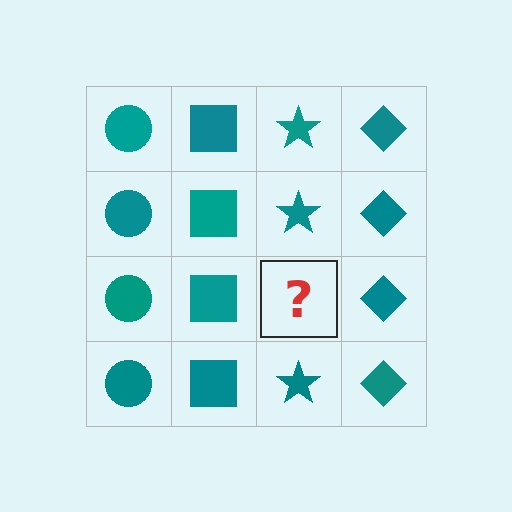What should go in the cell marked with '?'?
The missing cell should contain a teal star.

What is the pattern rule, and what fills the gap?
The rule is that each column has a consistent shape. The gap should be filled with a teal star.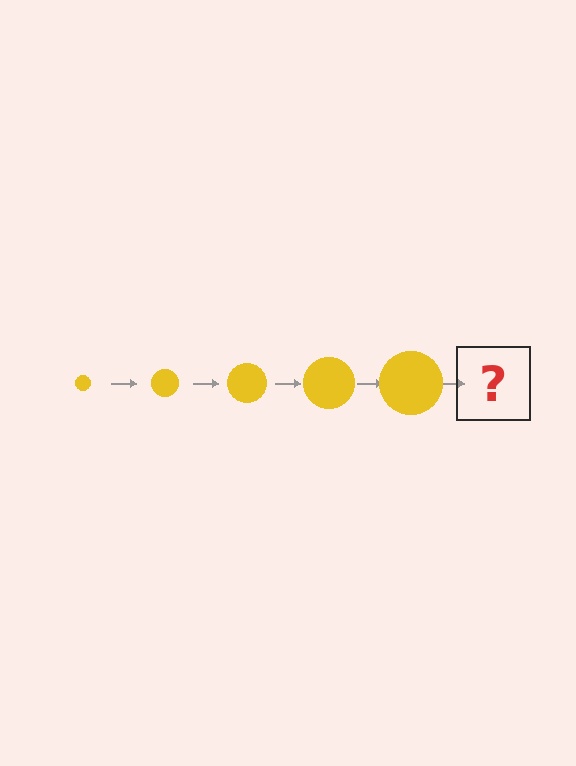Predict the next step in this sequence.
The next step is a yellow circle, larger than the previous one.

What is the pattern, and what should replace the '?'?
The pattern is that the circle gets progressively larger each step. The '?' should be a yellow circle, larger than the previous one.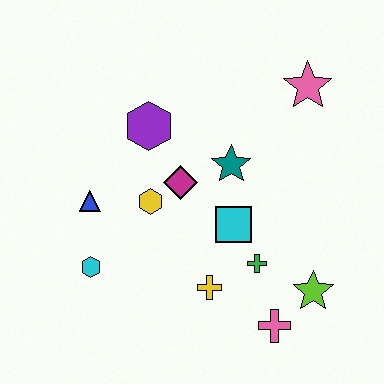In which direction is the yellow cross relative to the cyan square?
The yellow cross is below the cyan square.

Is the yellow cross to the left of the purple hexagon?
No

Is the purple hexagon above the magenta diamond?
Yes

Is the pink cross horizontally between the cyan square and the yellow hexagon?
No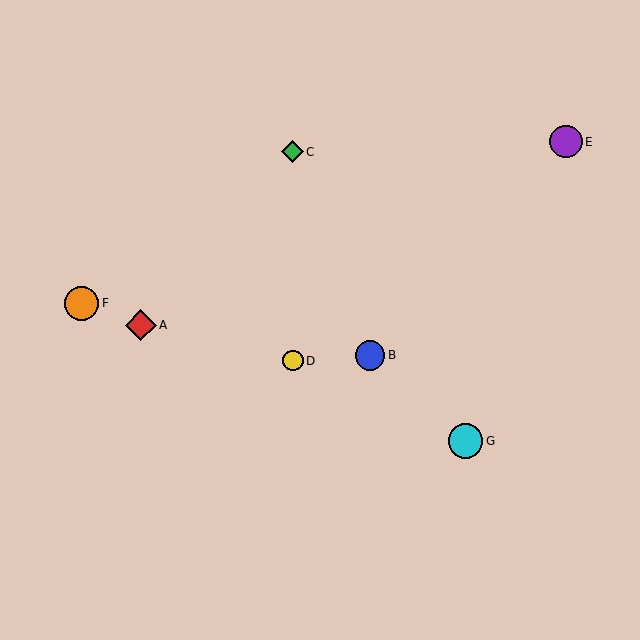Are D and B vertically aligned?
No, D is at x≈293 and B is at x≈370.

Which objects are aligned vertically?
Objects C, D are aligned vertically.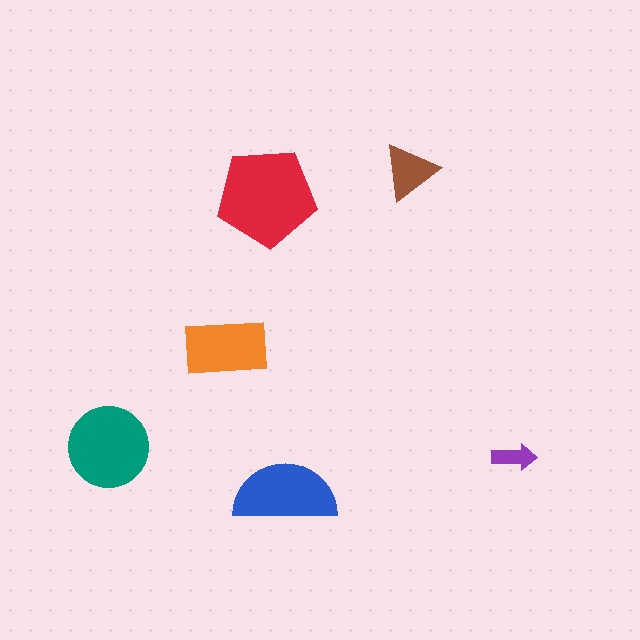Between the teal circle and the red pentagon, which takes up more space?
The red pentagon.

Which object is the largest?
The red pentagon.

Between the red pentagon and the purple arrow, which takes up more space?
The red pentagon.